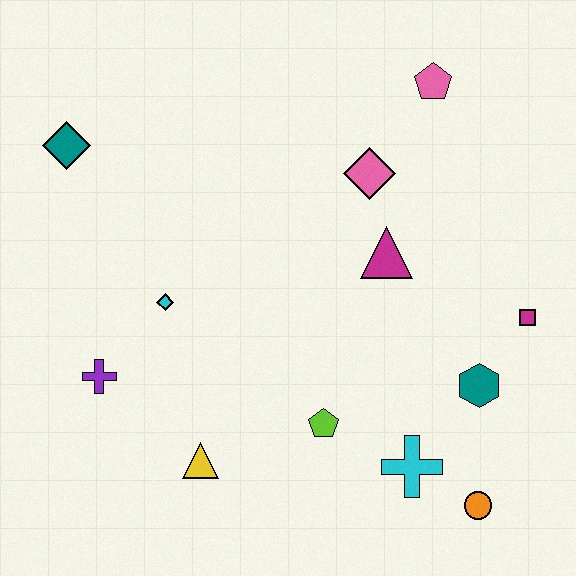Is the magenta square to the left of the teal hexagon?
No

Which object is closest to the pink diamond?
The magenta triangle is closest to the pink diamond.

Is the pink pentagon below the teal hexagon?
No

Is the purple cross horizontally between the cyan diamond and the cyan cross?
No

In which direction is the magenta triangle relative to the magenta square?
The magenta triangle is to the left of the magenta square.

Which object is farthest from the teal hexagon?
The teal diamond is farthest from the teal hexagon.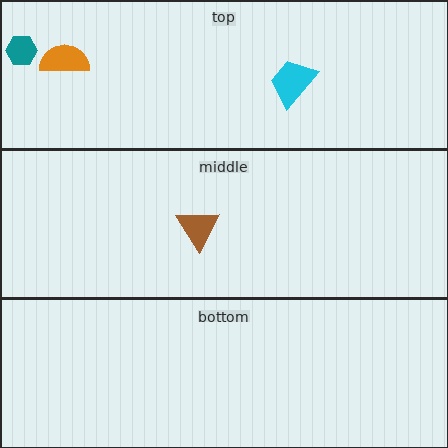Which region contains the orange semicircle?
The top region.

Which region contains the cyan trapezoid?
The top region.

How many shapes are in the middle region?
1.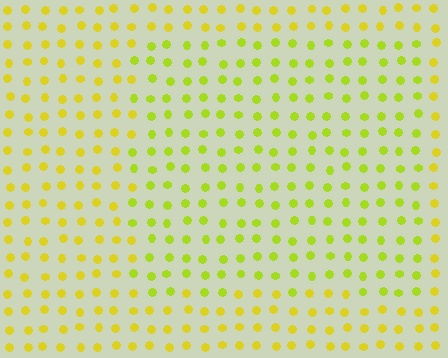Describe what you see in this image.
The image is filled with small yellow elements in a uniform arrangement. A rectangle-shaped region is visible where the elements are tinted to a slightly different hue, forming a subtle color boundary.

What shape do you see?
I see a rectangle.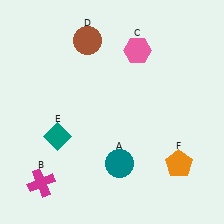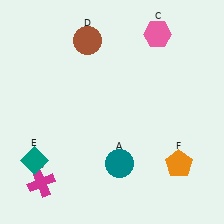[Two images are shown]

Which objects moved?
The objects that moved are: the pink hexagon (C), the teal diamond (E).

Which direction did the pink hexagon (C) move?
The pink hexagon (C) moved right.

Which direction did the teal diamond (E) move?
The teal diamond (E) moved left.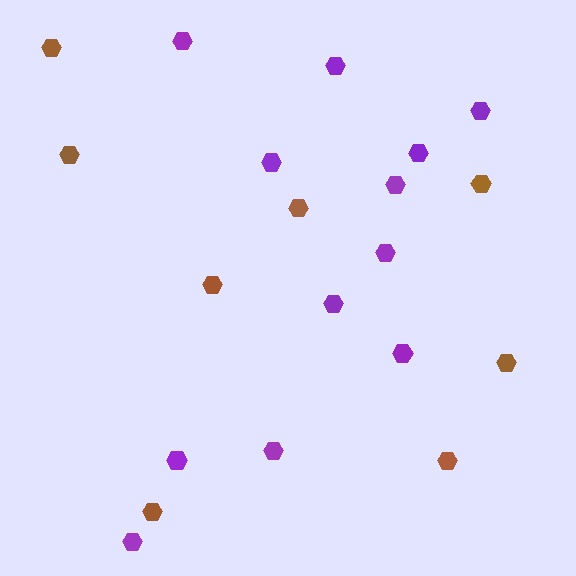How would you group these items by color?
There are 2 groups: one group of purple hexagons (12) and one group of brown hexagons (8).